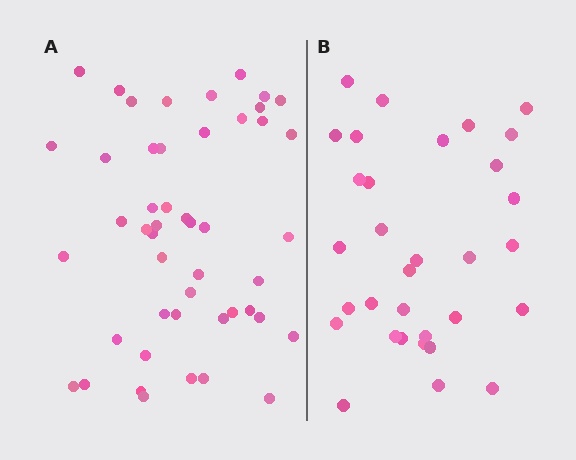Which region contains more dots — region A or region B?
Region A (the left region) has more dots.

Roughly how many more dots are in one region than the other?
Region A has approximately 15 more dots than region B.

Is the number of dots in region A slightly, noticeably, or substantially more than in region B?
Region A has substantially more. The ratio is roughly 1.5 to 1.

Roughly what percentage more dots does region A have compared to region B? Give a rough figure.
About 50% more.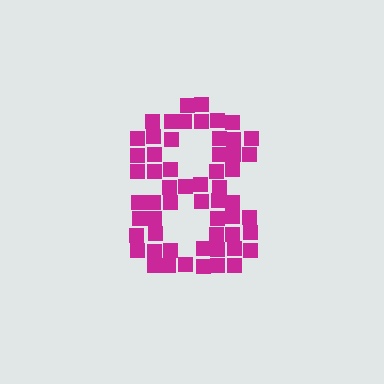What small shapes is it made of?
It is made of small squares.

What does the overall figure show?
The overall figure shows the digit 8.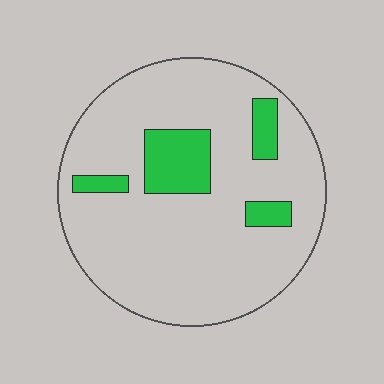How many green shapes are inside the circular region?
4.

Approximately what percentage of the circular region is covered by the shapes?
Approximately 15%.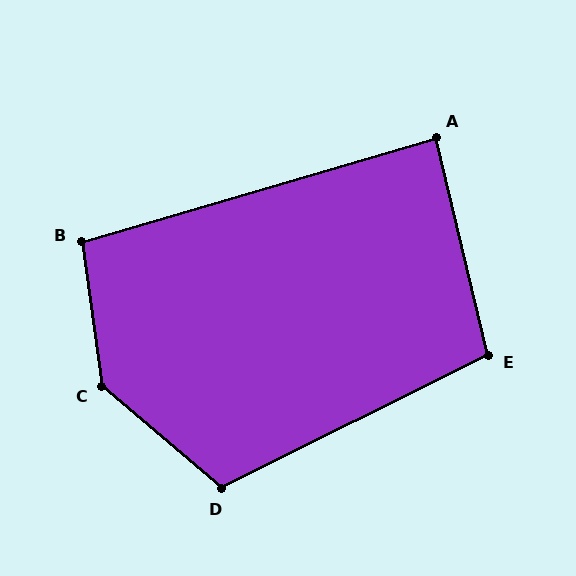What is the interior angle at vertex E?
Approximately 103 degrees (obtuse).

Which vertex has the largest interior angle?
C, at approximately 138 degrees.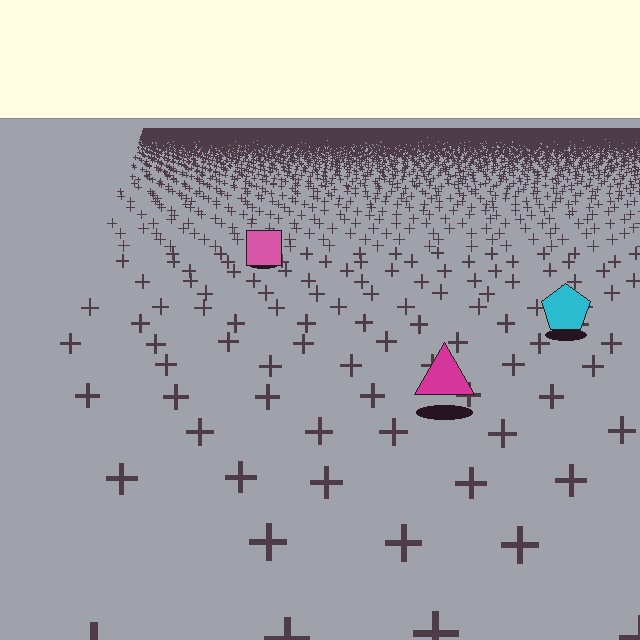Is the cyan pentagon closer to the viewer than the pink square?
Yes. The cyan pentagon is closer — you can tell from the texture gradient: the ground texture is coarser near it.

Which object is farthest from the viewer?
The pink square is farthest from the viewer. It appears smaller and the ground texture around it is denser.